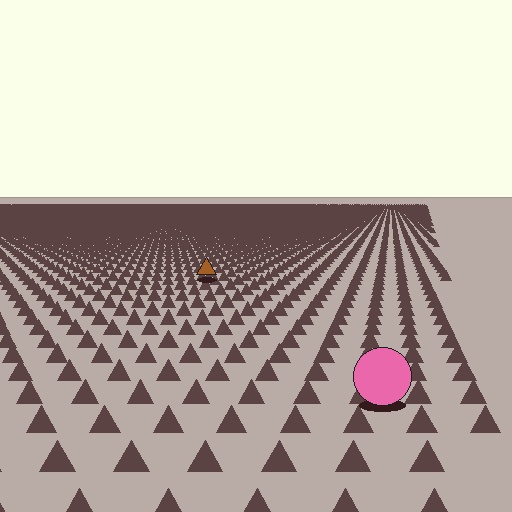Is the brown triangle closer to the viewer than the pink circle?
No. The pink circle is closer — you can tell from the texture gradient: the ground texture is coarser near it.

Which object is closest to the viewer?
The pink circle is closest. The texture marks near it are larger and more spread out.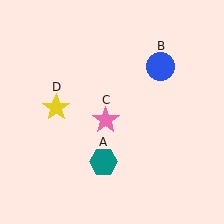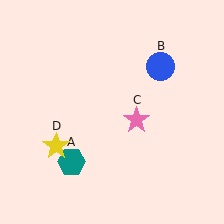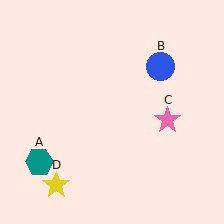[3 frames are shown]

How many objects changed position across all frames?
3 objects changed position: teal hexagon (object A), pink star (object C), yellow star (object D).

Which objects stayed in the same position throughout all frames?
Blue circle (object B) remained stationary.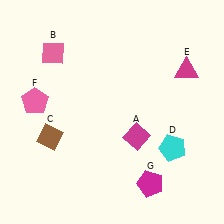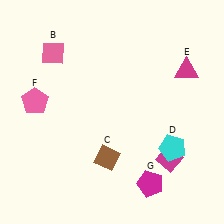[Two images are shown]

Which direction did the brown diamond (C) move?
The brown diamond (C) moved right.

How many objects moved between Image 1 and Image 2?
2 objects moved between the two images.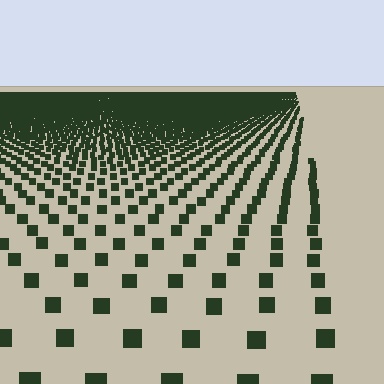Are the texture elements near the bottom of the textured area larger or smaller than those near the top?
Larger. Near the bottom, elements are closer to the viewer and appear at a bigger on-screen size.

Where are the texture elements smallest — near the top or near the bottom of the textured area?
Near the top.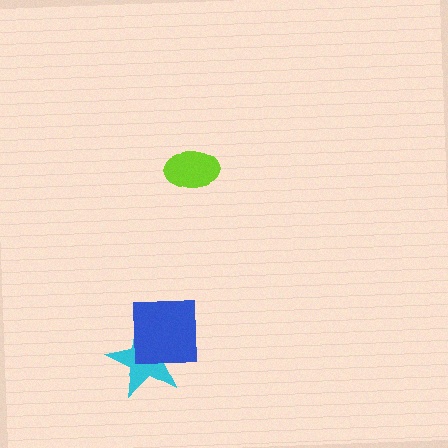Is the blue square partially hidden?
No, no other shape covers it.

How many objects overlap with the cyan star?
1 object overlaps with the cyan star.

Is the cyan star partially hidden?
Yes, it is partially covered by another shape.